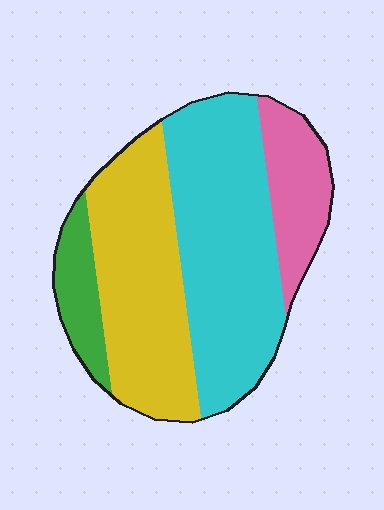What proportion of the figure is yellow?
Yellow takes up between a quarter and a half of the figure.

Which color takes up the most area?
Cyan, at roughly 40%.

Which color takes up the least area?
Green, at roughly 10%.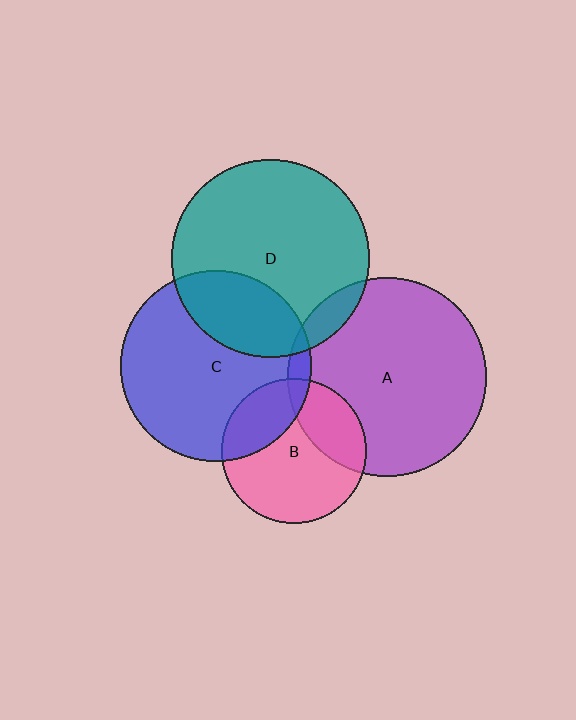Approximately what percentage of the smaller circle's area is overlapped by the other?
Approximately 25%.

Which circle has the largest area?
Circle A (purple).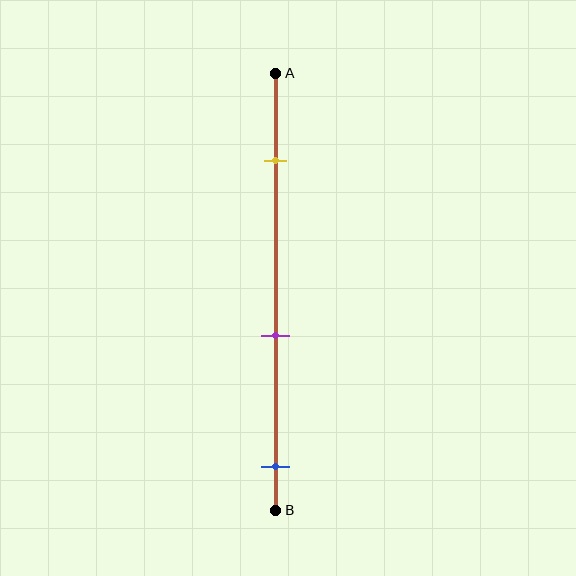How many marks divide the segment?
There are 3 marks dividing the segment.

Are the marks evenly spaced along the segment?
Yes, the marks are approximately evenly spaced.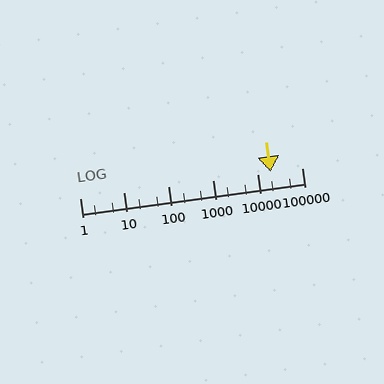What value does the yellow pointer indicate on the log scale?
The pointer indicates approximately 20000.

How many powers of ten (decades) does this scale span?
The scale spans 5 decades, from 1 to 100000.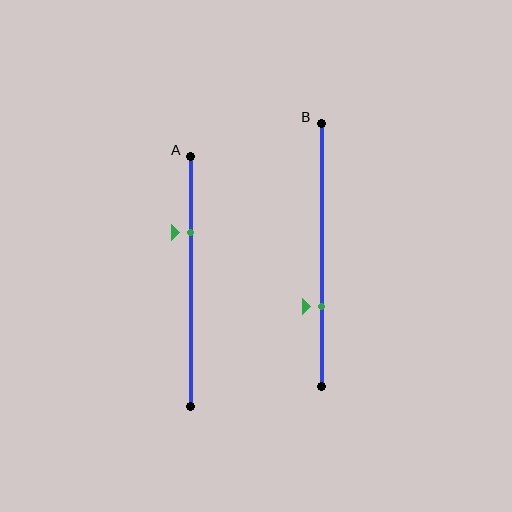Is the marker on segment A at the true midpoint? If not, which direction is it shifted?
No, the marker on segment A is shifted upward by about 20% of the segment length.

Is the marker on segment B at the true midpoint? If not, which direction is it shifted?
No, the marker on segment B is shifted downward by about 20% of the segment length.